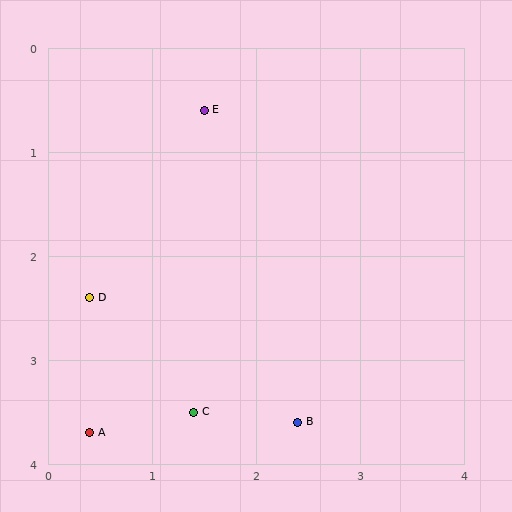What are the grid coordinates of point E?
Point E is at approximately (1.5, 0.6).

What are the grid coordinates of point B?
Point B is at approximately (2.4, 3.6).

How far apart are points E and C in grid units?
Points E and C are about 2.9 grid units apart.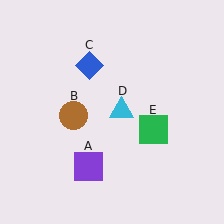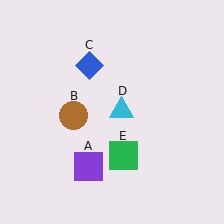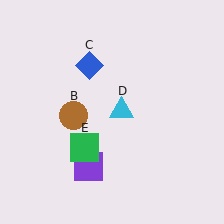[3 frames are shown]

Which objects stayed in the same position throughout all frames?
Purple square (object A) and brown circle (object B) and blue diamond (object C) and cyan triangle (object D) remained stationary.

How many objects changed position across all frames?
1 object changed position: green square (object E).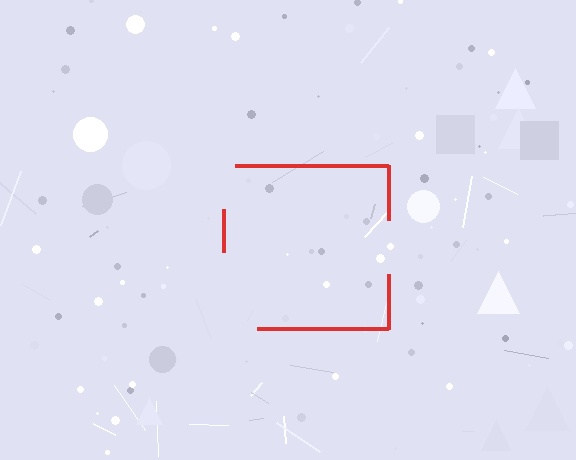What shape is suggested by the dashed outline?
The dashed outline suggests a square.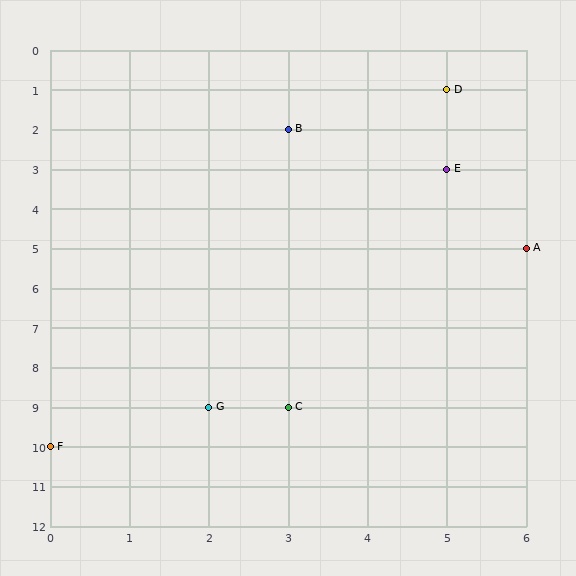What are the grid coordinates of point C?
Point C is at grid coordinates (3, 9).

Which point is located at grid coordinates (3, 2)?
Point B is at (3, 2).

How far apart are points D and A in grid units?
Points D and A are 1 column and 4 rows apart (about 4.1 grid units diagonally).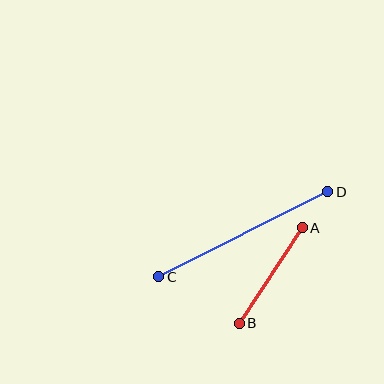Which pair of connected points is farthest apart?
Points C and D are farthest apart.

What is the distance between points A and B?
The distance is approximately 115 pixels.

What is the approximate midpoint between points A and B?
The midpoint is at approximately (271, 275) pixels.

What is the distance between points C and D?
The distance is approximately 189 pixels.